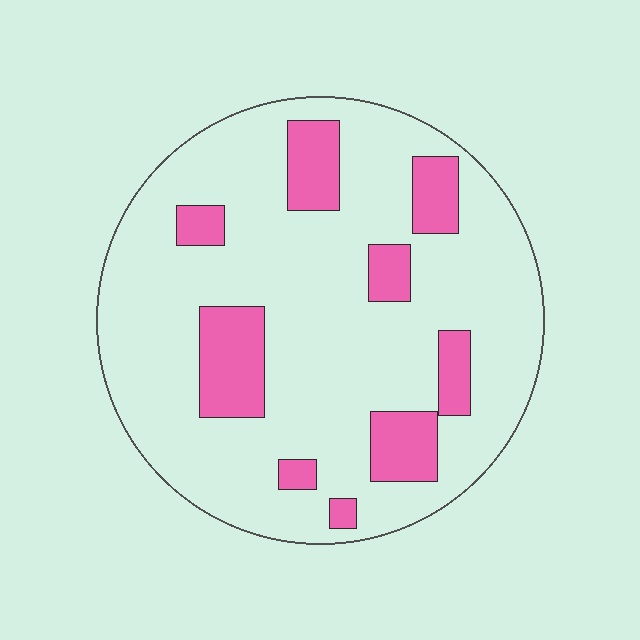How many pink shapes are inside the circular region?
9.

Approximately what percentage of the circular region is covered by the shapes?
Approximately 20%.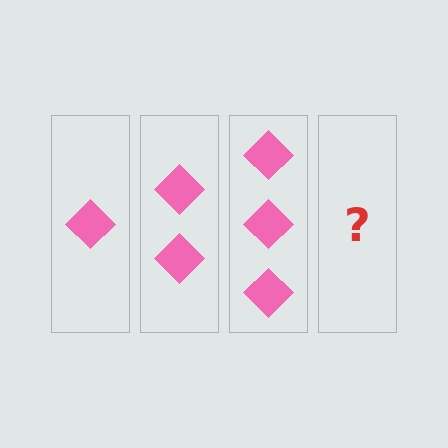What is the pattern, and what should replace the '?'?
The pattern is that each step adds one more diamond. The '?' should be 4 diamonds.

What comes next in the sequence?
The next element should be 4 diamonds.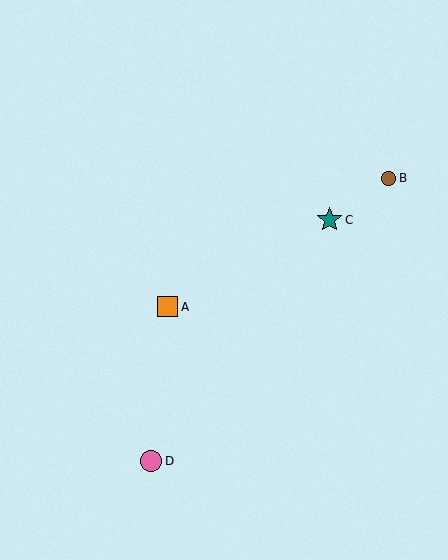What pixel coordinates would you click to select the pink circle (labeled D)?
Click at (151, 461) to select the pink circle D.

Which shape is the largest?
The teal star (labeled C) is the largest.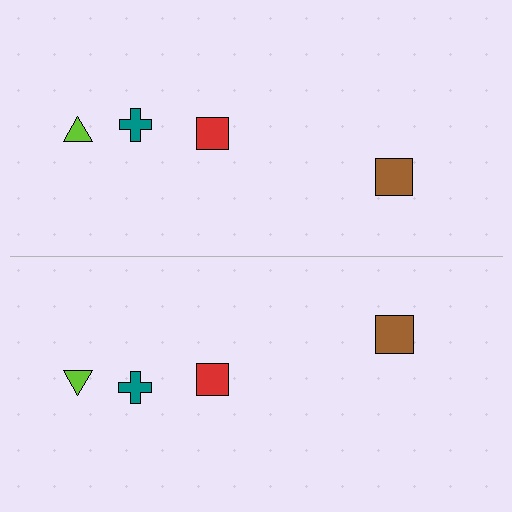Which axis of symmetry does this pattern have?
The pattern has a horizontal axis of symmetry running through the center of the image.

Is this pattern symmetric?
Yes, this pattern has bilateral (reflection) symmetry.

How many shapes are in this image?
There are 8 shapes in this image.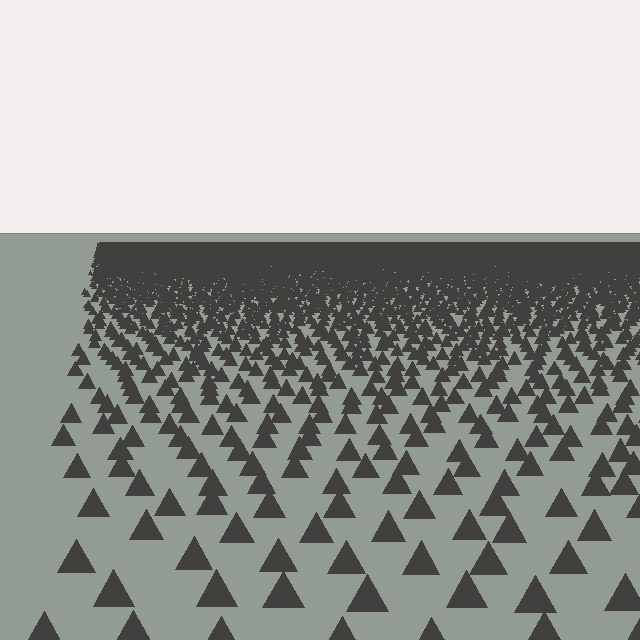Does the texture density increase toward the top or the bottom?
Density increases toward the top.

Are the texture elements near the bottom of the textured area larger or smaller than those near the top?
Larger. Near the bottom, elements are closer to the viewer and appear at a bigger on-screen size.